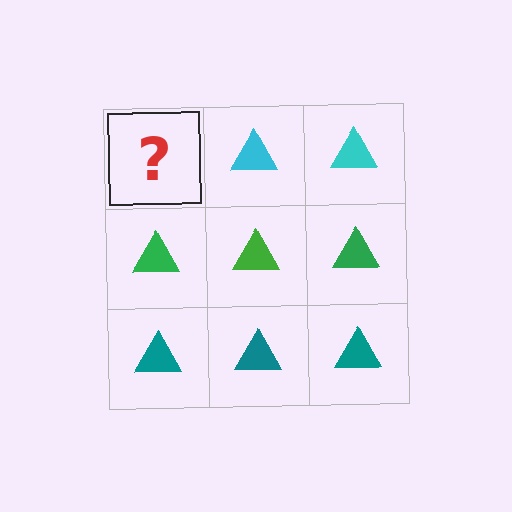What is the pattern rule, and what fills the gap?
The rule is that each row has a consistent color. The gap should be filled with a cyan triangle.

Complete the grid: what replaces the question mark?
The question mark should be replaced with a cyan triangle.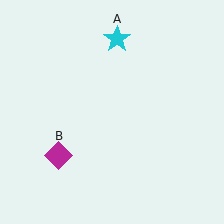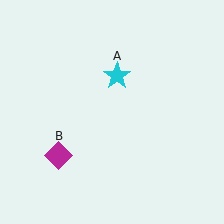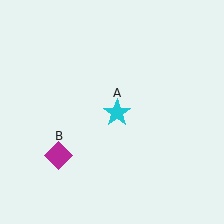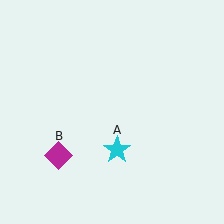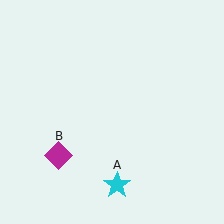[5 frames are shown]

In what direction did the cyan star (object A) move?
The cyan star (object A) moved down.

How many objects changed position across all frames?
1 object changed position: cyan star (object A).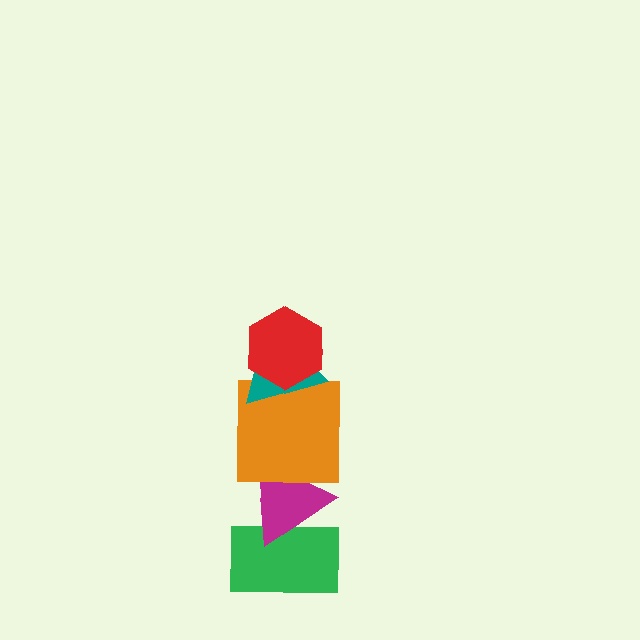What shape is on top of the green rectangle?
The magenta triangle is on top of the green rectangle.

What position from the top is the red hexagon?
The red hexagon is 1st from the top.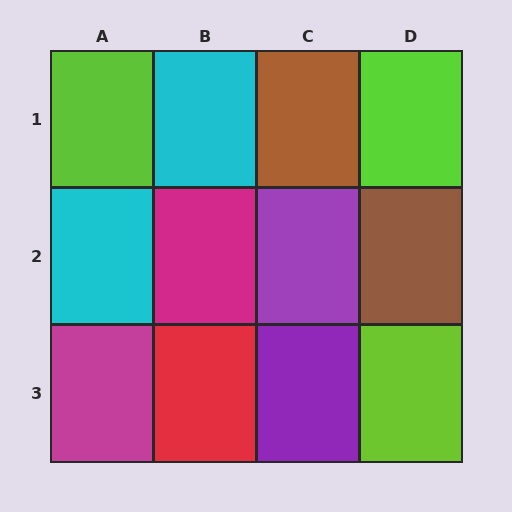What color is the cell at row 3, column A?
Magenta.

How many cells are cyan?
2 cells are cyan.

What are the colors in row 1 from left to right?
Lime, cyan, brown, lime.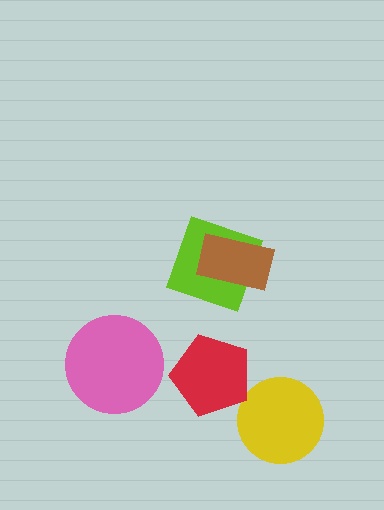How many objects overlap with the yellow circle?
0 objects overlap with the yellow circle.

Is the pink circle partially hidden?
No, no other shape covers it.